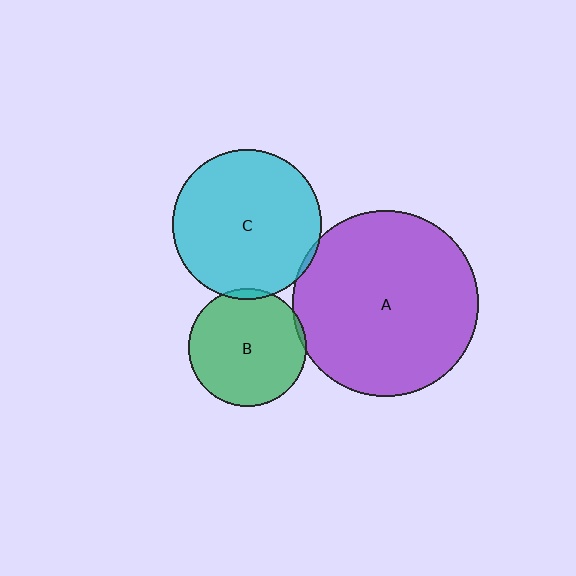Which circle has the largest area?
Circle A (purple).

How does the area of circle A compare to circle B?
Approximately 2.5 times.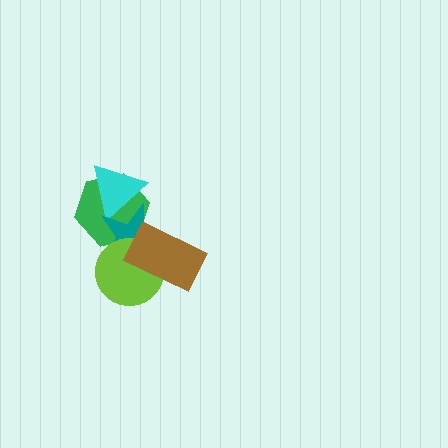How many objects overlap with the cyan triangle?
2 objects overlap with the cyan triangle.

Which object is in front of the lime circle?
The brown rectangle is in front of the lime circle.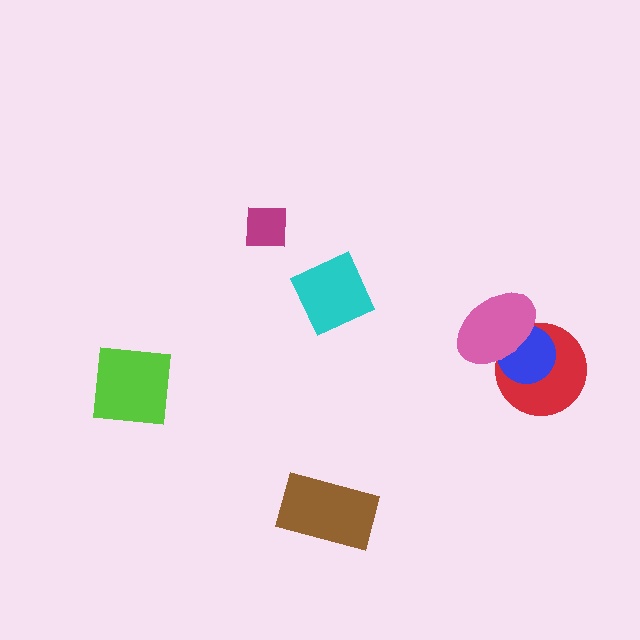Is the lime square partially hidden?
No, no other shape covers it.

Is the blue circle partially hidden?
Yes, it is partially covered by another shape.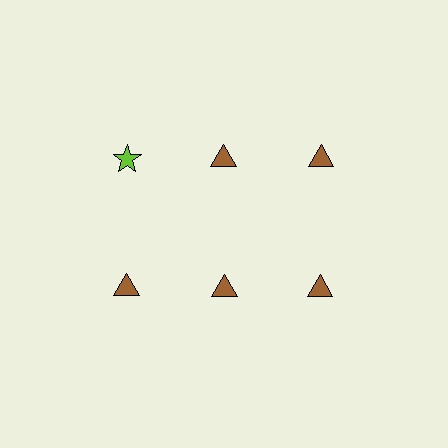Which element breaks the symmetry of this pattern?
The lime star in the top row, leftmost column breaks the symmetry. All other shapes are brown triangles.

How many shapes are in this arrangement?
There are 6 shapes arranged in a grid pattern.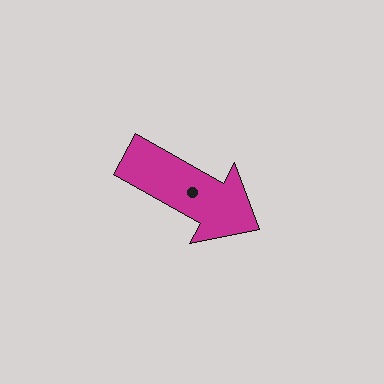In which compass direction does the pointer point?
Southeast.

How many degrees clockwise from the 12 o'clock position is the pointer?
Approximately 119 degrees.